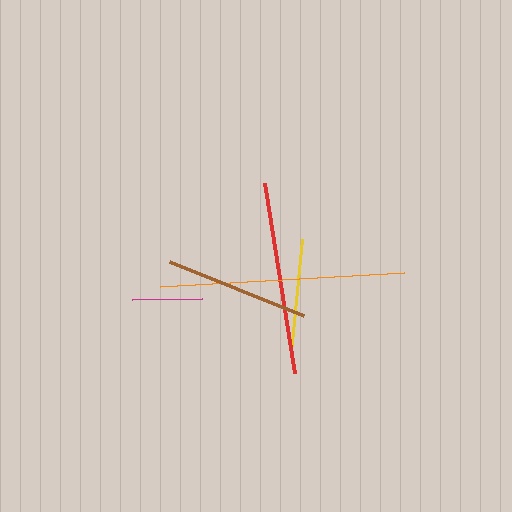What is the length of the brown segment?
The brown segment is approximately 145 pixels long.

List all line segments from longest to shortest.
From longest to shortest: orange, red, brown, yellow, magenta.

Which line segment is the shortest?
The magenta line is the shortest at approximately 70 pixels.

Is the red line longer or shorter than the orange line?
The orange line is longer than the red line.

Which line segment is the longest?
The orange line is the longest at approximately 244 pixels.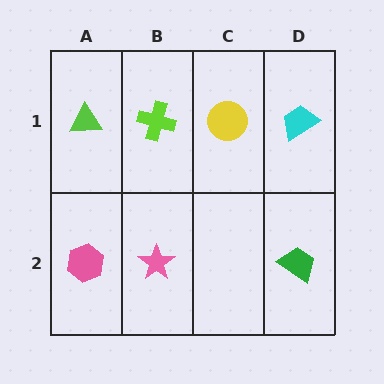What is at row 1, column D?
A cyan trapezoid.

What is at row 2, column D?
A green trapezoid.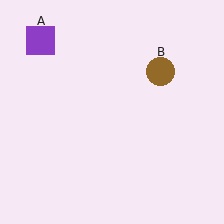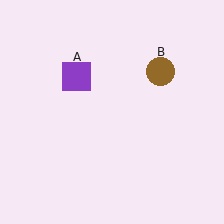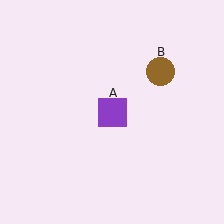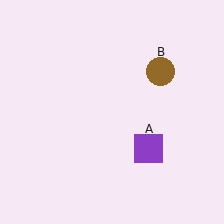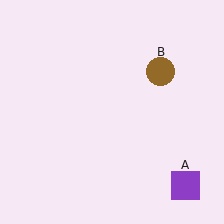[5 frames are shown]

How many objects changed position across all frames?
1 object changed position: purple square (object A).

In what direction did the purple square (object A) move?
The purple square (object A) moved down and to the right.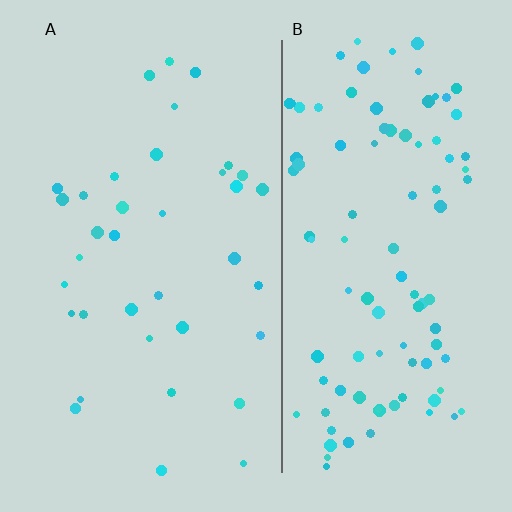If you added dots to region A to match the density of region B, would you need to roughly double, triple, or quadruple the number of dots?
Approximately triple.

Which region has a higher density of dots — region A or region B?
B (the right).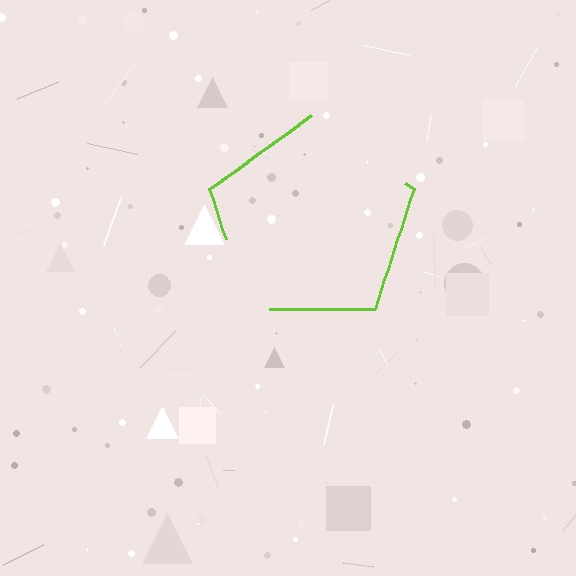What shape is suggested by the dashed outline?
The dashed outline suggests a pentagon.